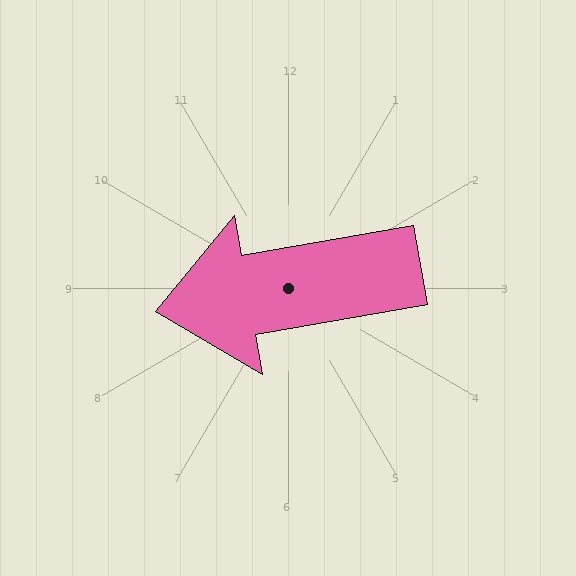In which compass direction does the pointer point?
West.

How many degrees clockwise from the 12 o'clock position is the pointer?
Approximately 260 degrees.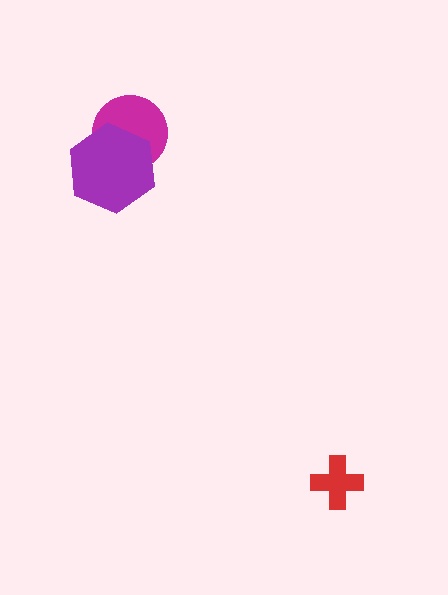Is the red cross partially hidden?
No, no other shape covers it.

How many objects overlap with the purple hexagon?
1 object overlaps with the purple hexagon.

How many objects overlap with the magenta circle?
1 object overlaps with the magenta circle.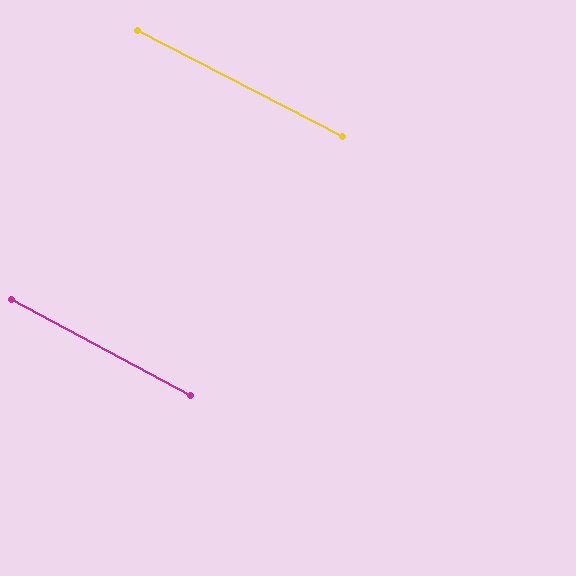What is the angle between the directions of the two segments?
Approximately 1 degree.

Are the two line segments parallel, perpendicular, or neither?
Parallel — their directions differ by only 0.9°.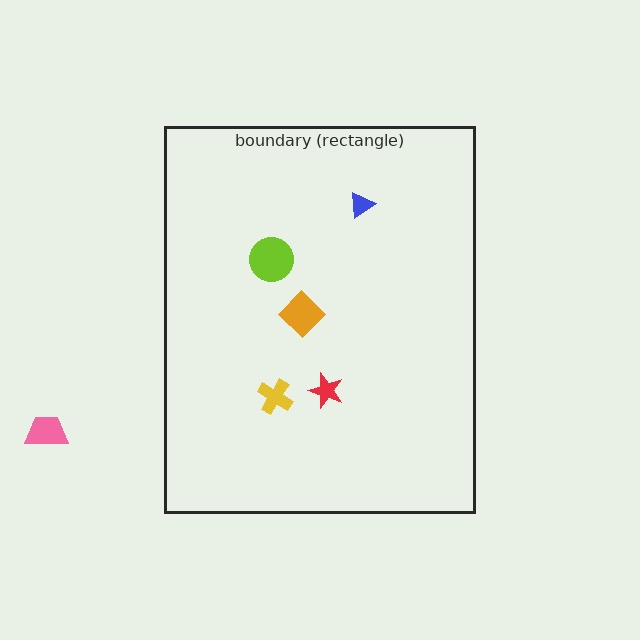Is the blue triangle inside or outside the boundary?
Inside.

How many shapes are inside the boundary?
5 inside, 1 outside.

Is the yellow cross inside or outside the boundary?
Inside.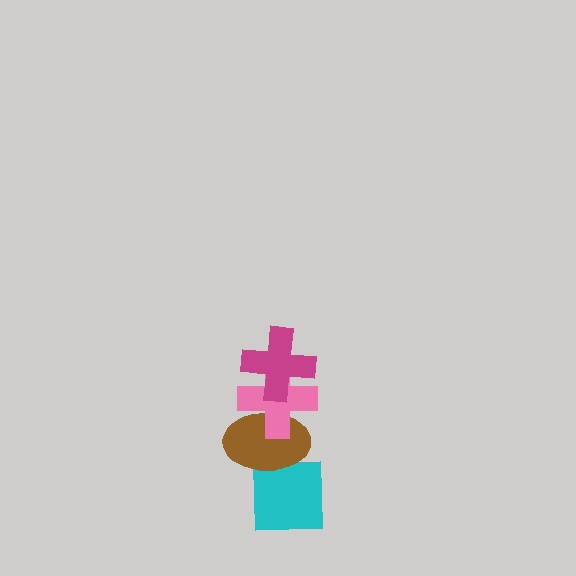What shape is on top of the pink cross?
The magenta cross is on top of the pink cross.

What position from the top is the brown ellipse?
The brown ellipse is 3rd from the top.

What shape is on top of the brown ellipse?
The pink cross is on top of the brown ellipse.